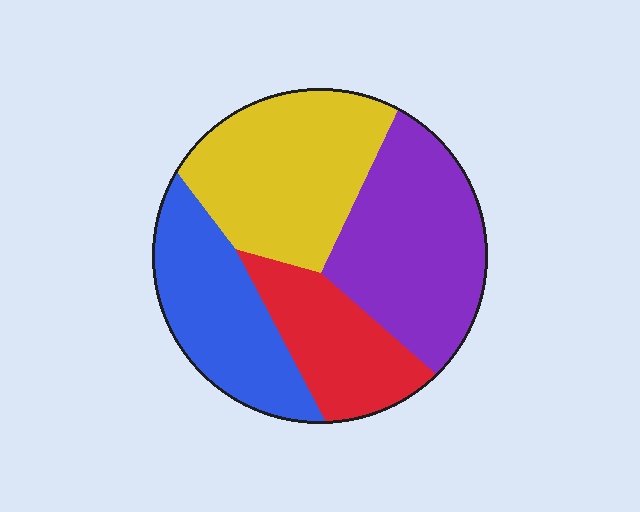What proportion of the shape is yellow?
Yellow takes up about one third (1/3) of the shape.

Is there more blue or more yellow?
Yellow.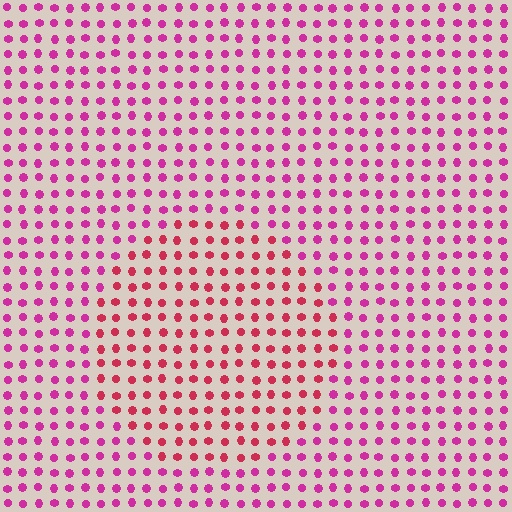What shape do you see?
I see a circle.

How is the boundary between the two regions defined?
The boundary is defined purely by a slight shift in hue (about 29 degrees). Spacing, size, and orientation are identical on both sides.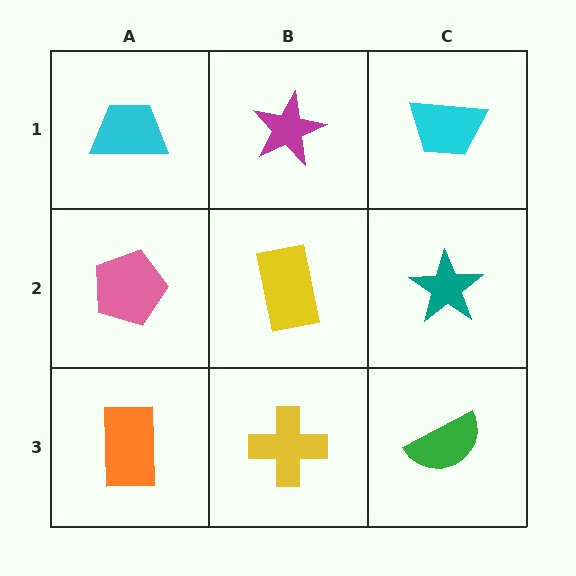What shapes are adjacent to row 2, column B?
A magenta star (row 1, column B), a yellow cross (row 3, column B), a pink pentagon (row 2, column A), a teal star (row 2, column C).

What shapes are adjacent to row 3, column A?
A pink pentagon (row 2, column A), a yellow cross (row 3, column B).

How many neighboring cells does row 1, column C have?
2.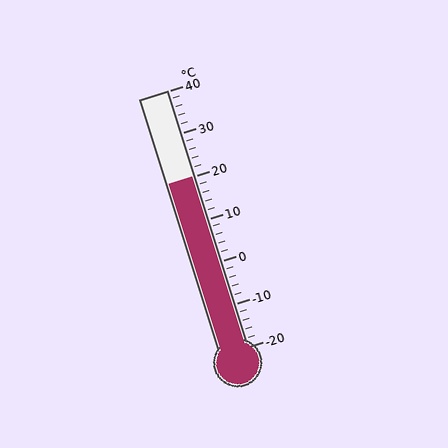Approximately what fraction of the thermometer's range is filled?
The thermometer is filled to approximately 65% of its range.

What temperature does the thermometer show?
The thermometer shows approximately 20°C.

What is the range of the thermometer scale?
The thermometer scale ranges from -20°C to 40°C.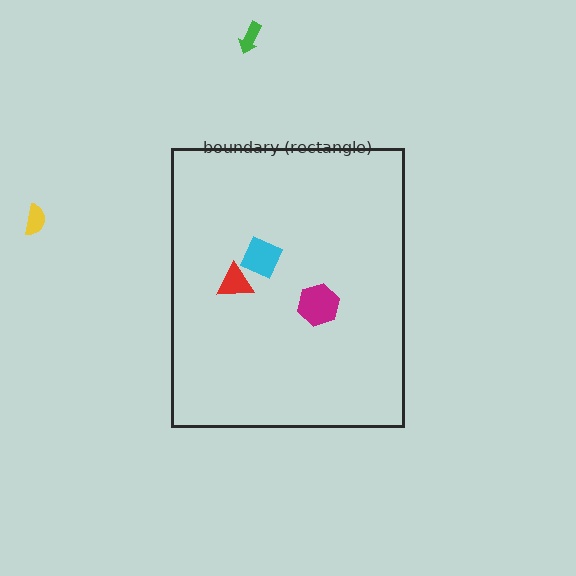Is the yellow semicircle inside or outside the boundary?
Outside.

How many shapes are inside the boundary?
3 inside, 2 outside.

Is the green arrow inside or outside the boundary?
Outside.